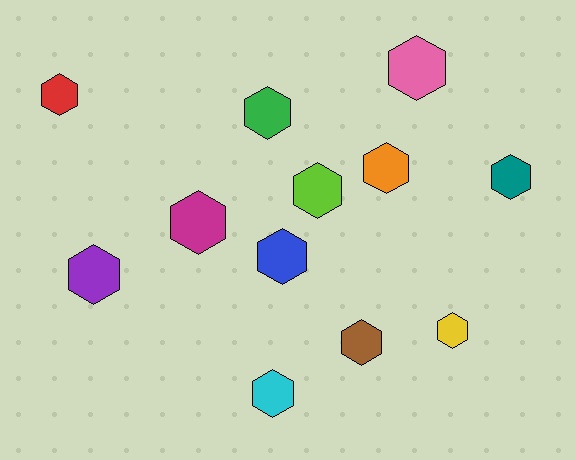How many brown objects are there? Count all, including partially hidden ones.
There is 1 brown object.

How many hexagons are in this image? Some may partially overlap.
There are 12 hexagons.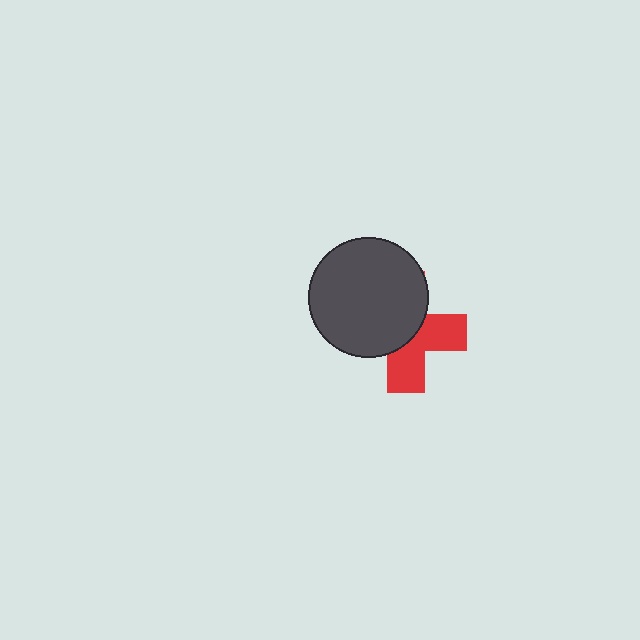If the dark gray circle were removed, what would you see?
You would see the complete red cross.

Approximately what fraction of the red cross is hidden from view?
Roughly 55% of the red cross is hidden behind the dark gray circle.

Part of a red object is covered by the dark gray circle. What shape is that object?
It is a cross.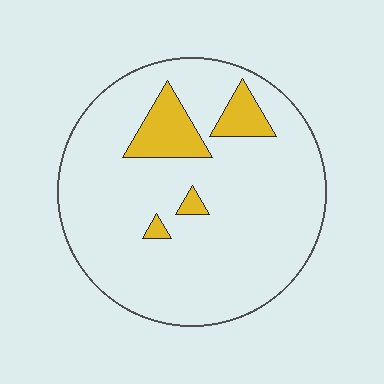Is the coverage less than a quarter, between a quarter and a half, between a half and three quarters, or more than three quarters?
Less than a quarter.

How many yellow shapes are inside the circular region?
4.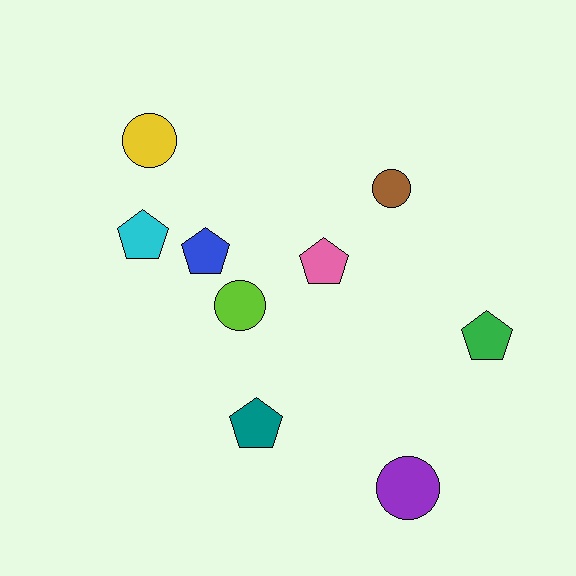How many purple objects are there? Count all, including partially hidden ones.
There is 1 purple object.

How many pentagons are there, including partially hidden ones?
There are 5 pentagons.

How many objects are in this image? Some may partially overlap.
There are 9 objects.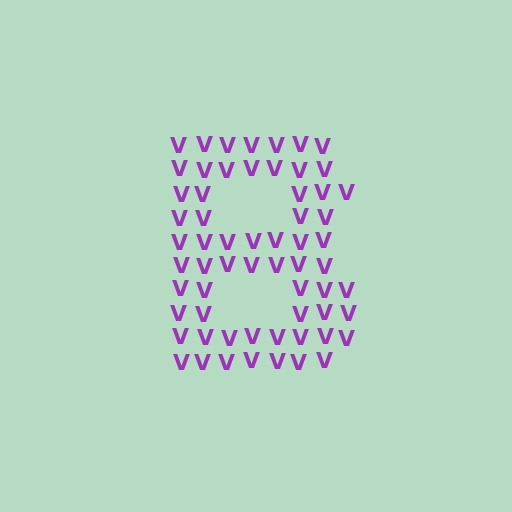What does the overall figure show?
The overall figure shows the letter B.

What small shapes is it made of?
It is made of small letter V's.